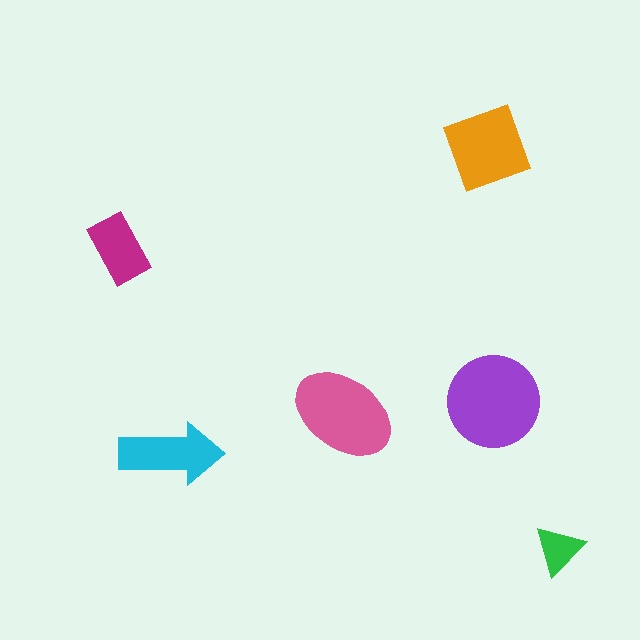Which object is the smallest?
The green triangle.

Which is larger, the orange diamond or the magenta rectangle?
The orange diamond.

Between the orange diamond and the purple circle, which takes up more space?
The purple circle.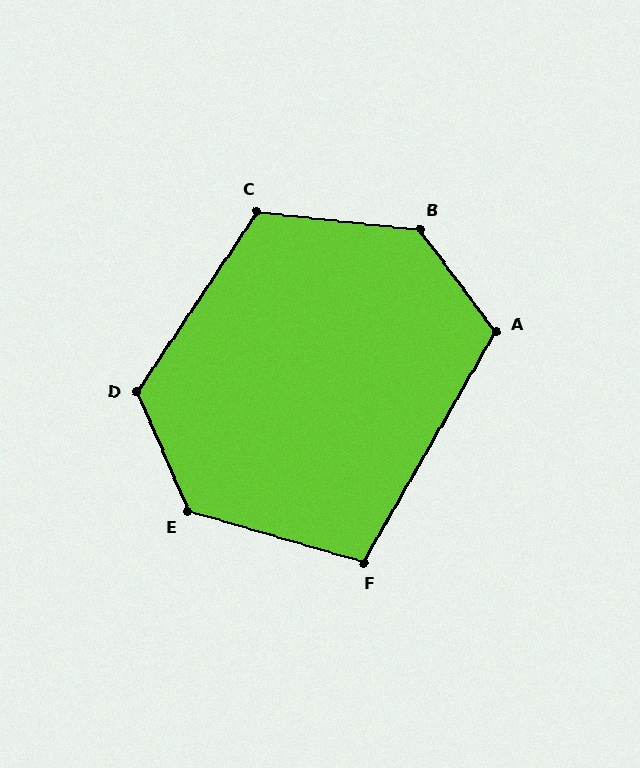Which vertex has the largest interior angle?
B, at approximately 133 degrees.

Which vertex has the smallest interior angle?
F, at approximately 104 degrees.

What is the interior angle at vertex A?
Approximately 113 degrees (obtuse).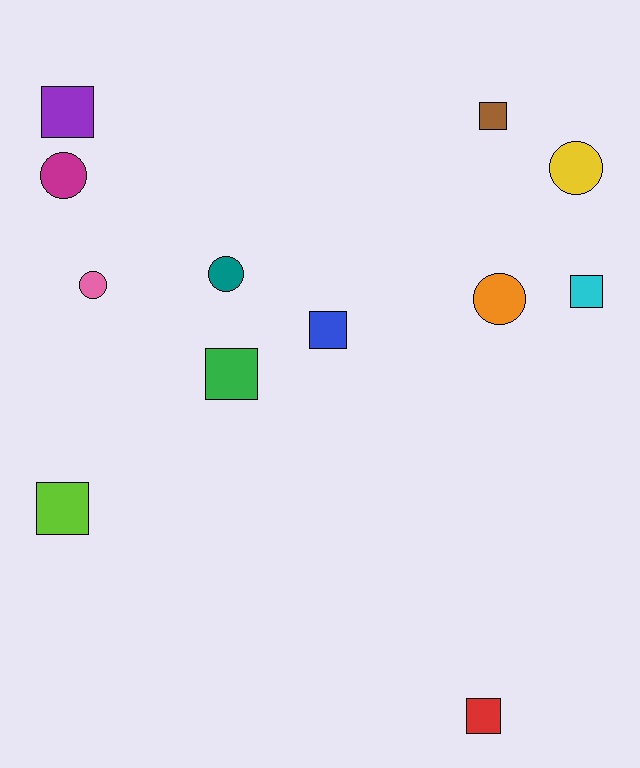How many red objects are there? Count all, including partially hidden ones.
There is 1 red object.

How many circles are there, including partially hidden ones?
There are 5 circles.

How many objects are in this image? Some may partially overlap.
There are 12 objects.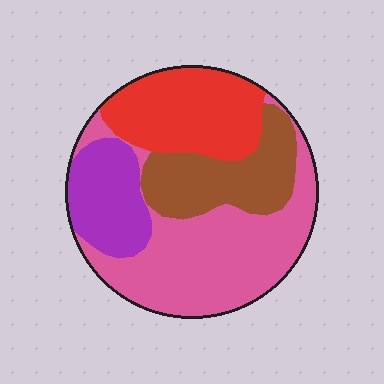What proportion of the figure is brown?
Brown covers about 20% of the figure.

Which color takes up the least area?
Purple, at roughly 15%.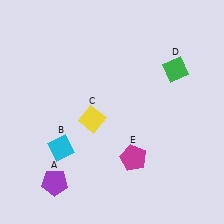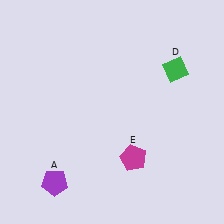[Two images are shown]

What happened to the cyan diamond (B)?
The cyan diamond (B) was removed in Image 2. It was in the bottom-left area of Image 1.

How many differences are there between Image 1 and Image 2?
There are 2 differences between the two images.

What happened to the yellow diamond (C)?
The yellow diamond (C) was removed in Image 2. It was in the bottom-left area of Image 1.